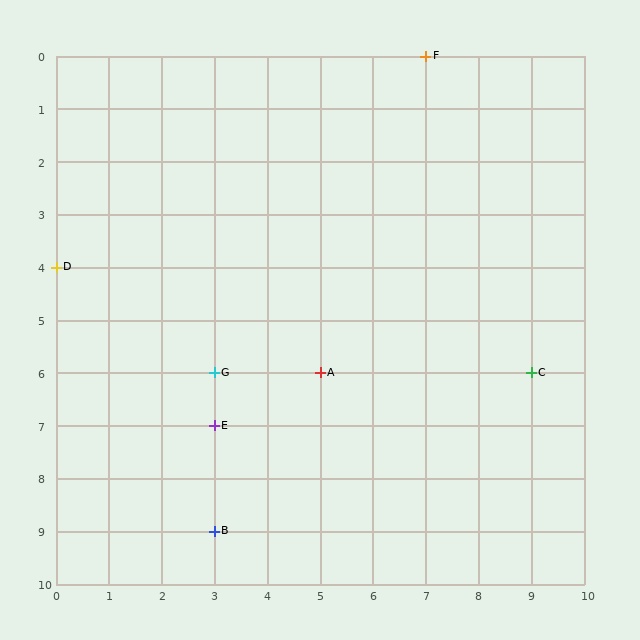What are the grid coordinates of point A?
Point A is at grid coordinates (5, 6).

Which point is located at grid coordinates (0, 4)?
Point D is at (0, 4).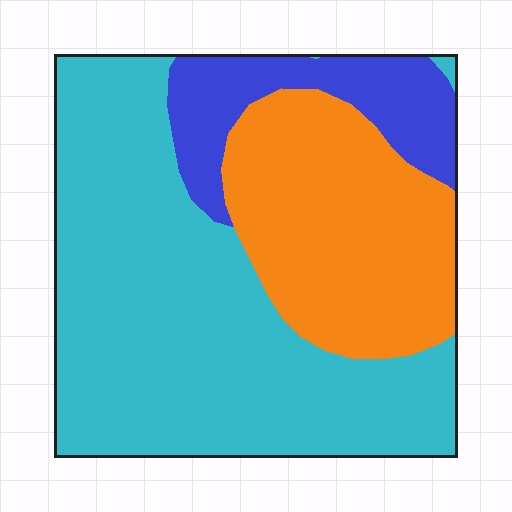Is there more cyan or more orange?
Cyan.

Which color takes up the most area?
Cyan, at roughly 55%.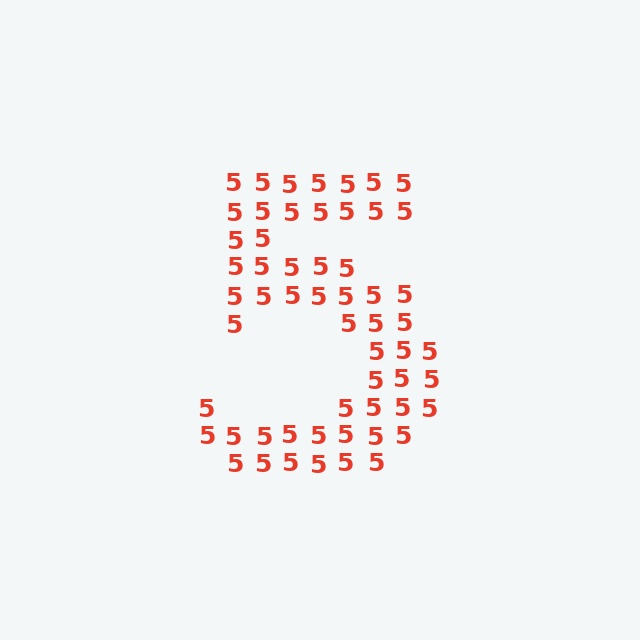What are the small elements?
The small elements are digit 5's.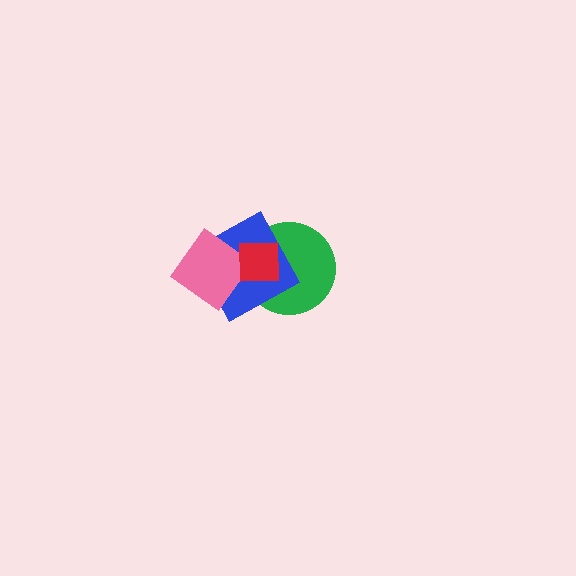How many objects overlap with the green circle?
3 objects overlap with the green circle.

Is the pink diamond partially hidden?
Yes, it is partially covered by another shape.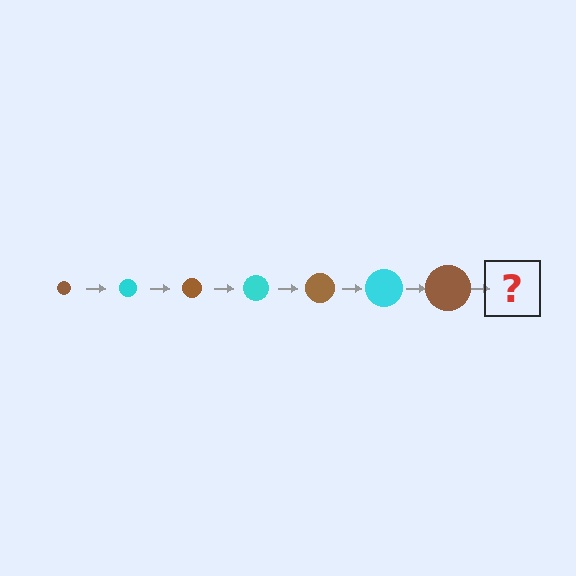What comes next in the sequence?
The next element should be a cyan circle, larger than the previous one.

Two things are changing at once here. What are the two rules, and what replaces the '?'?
The two rules are that the circle grows larger each step and the color cycles through brown and cyan. The '?' should be a cyan circle, larger than the previous one.